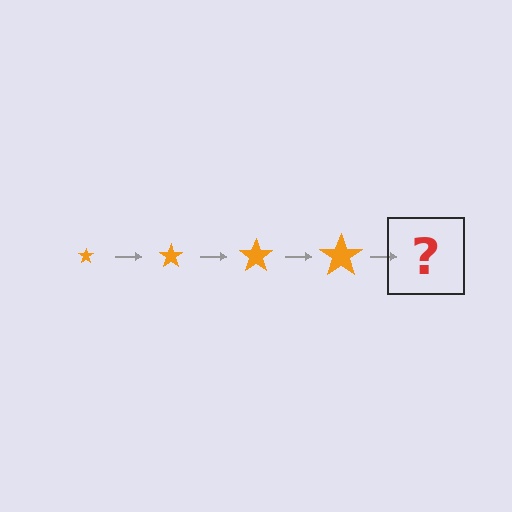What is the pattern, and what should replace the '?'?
The pattern is that the star gets progressively larger each step. The '?' should be an orange star, larger than the previous one.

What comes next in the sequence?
The next element should be an orange star, larger than the previous one.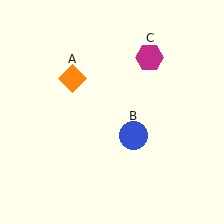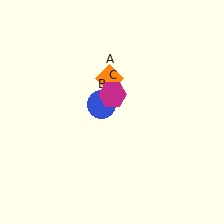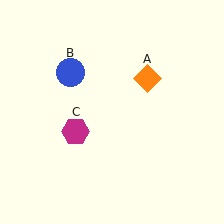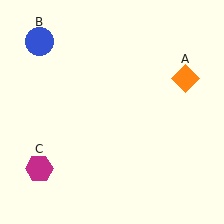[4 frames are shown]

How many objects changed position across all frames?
3 objects changed position: orange diamond (object A), blue circle (object B), magenta hexagon (object C).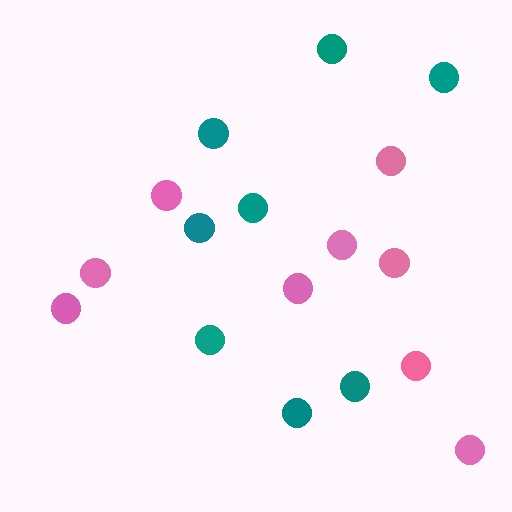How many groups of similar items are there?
There are 2 groups: one group of pink circles (9) and one group of teal circles (8).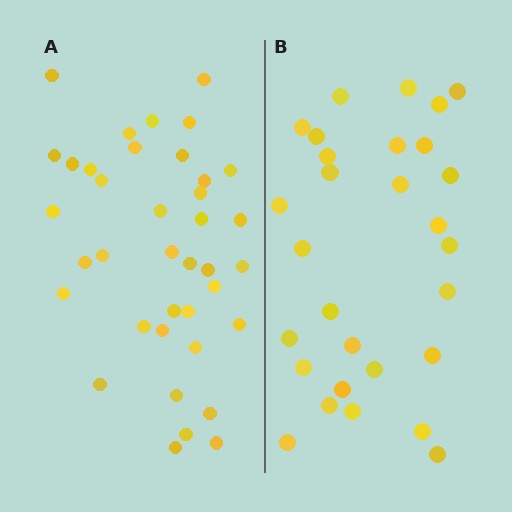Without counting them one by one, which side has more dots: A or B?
Region A (the left region) has more dots.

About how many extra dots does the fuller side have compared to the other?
Region A has roughly 8 or so more dots than region B.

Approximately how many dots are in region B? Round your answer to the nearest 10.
About 30 dots. (The exact count is 29, which rounds to 30.)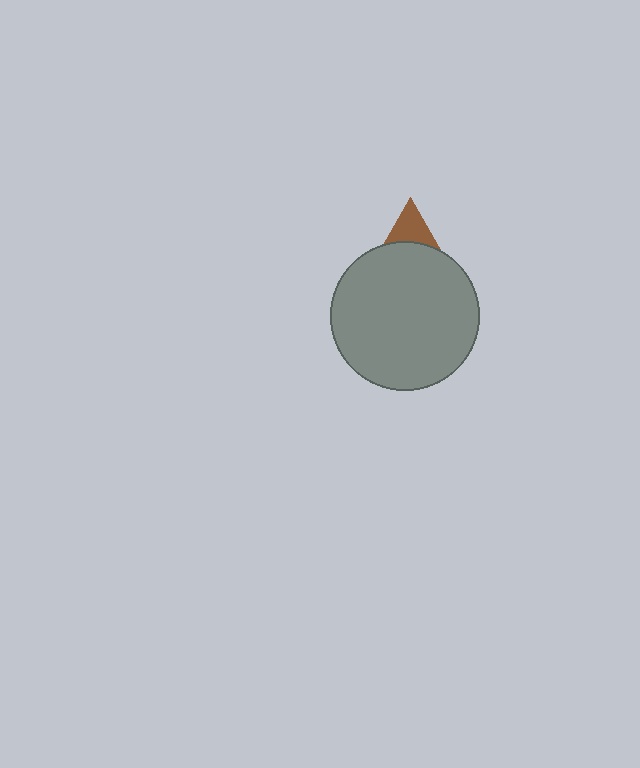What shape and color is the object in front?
The object in front is a gray circle.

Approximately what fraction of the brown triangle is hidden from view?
Roughly 65% of the brown triangle is hidden behind the gray circle.